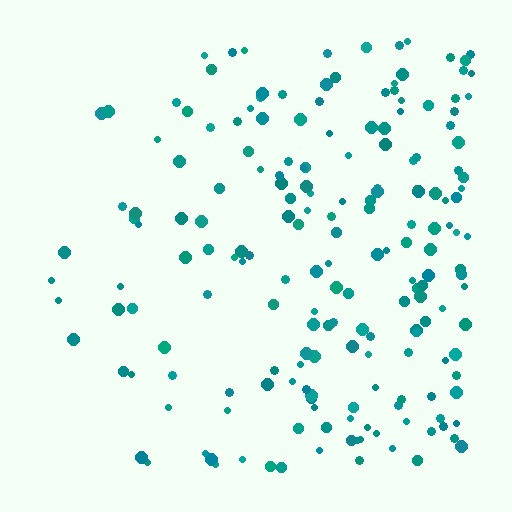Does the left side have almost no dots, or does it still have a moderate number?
Still a moderate number, just noticeably fewer than the right.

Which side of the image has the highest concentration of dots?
The right.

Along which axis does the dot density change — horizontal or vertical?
Horizontal.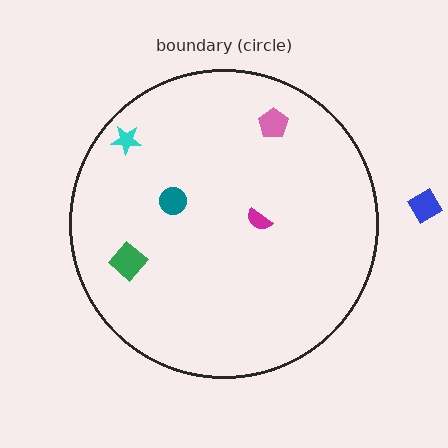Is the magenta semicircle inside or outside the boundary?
Inside.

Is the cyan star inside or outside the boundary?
Inside.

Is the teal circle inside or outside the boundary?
Inside.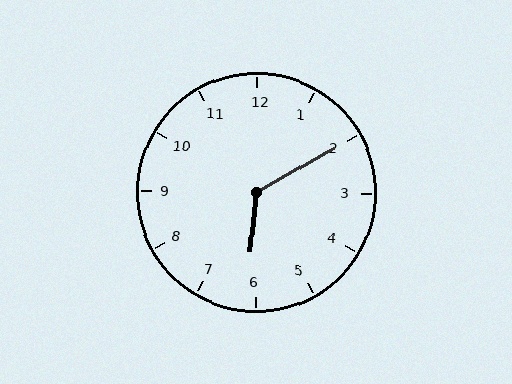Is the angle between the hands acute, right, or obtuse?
It is obtuse.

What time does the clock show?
6:10.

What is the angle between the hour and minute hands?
Approximately 125 degrees.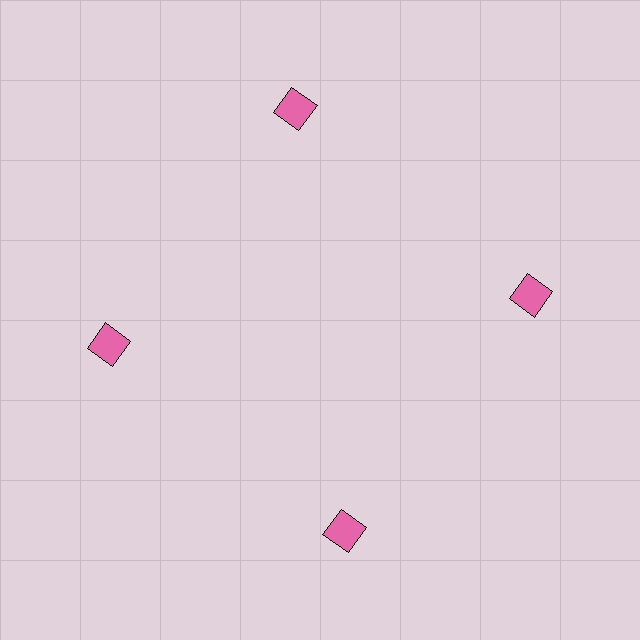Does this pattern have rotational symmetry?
Yes, this pattern has 4-fold rotational symmetry. It looks the same after rotating 90 degrees around the center.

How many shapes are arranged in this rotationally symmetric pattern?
There are 4 shapes, arranged in 4 groups of 1.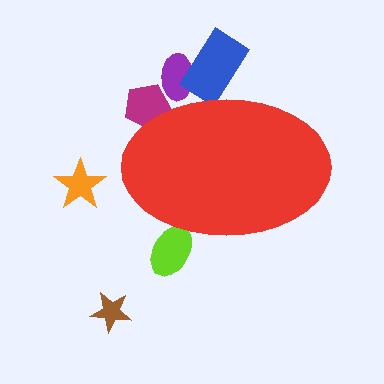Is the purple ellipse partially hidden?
Yes, the purple ellipse is partially hidden behind the red ellipse.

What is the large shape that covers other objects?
A red ellipse.